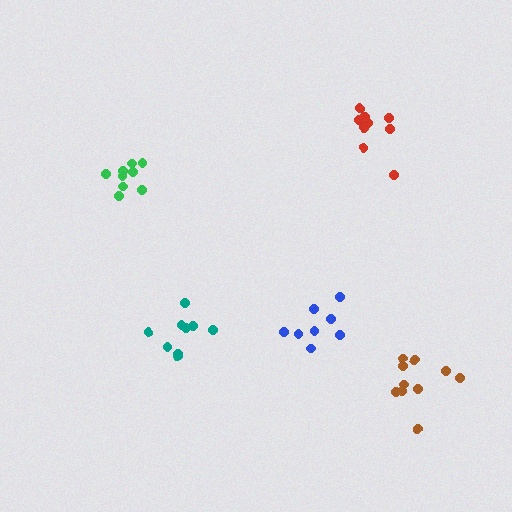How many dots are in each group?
Group 1: 10 dots, Group 2: 9 dots, Group 3: 9 dots, Group 4: 11 dots, Group 5: 8 dots (47 total).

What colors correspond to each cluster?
The clusters are colored: brown, green, teal, red, blue.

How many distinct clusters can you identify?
There are 5 distinct clusters.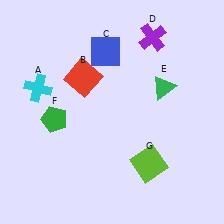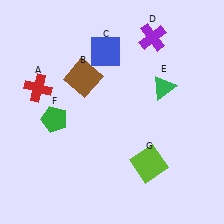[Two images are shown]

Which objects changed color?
A changed from cyan to red. B changed from red to brown.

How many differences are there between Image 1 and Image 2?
There are 2 differences between the two images.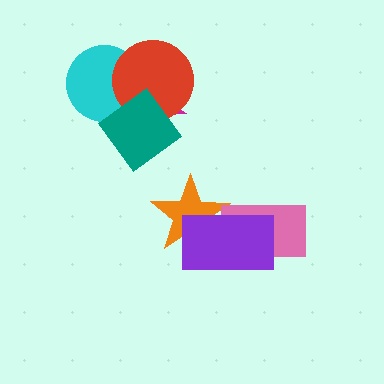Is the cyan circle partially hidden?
Yes, it is partially covered by another shape.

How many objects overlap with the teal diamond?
3 objects overlap with the teal diamond.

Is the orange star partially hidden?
Yes, it is partially covered by another shape.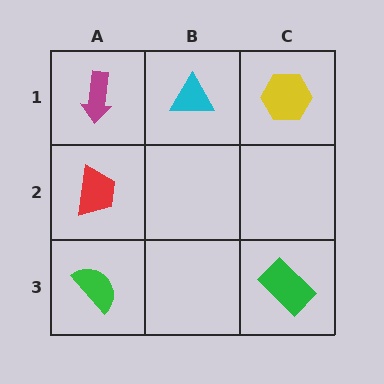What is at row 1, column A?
A magenta arrow.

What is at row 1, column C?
A yellow hexagon.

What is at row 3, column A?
A green semicircle.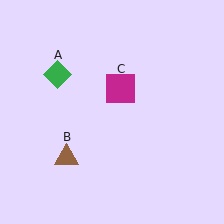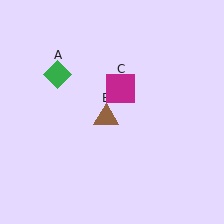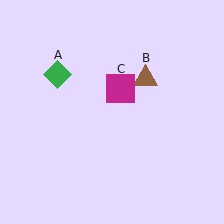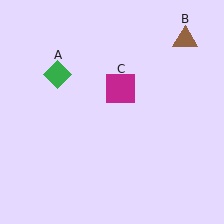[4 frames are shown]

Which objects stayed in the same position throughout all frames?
Green diamond (object A) and magenta square (object C) remained stationary.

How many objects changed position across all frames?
1 object changed position: brown triangle (object B).